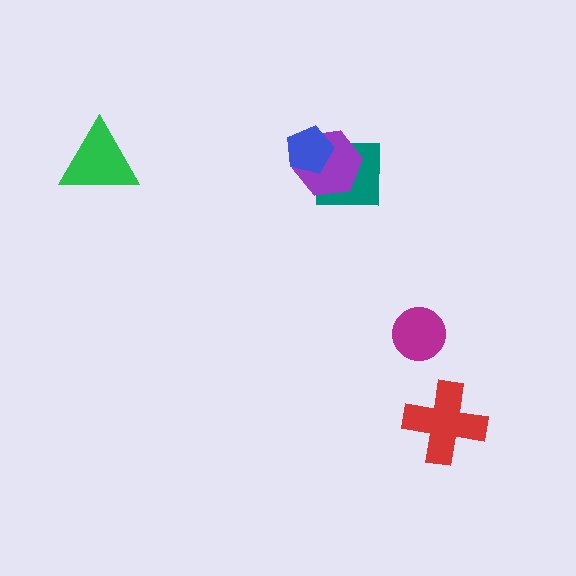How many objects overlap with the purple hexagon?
2 objects overlap with the purple hexagon.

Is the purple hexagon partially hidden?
Yes, it is partially covered by another shape.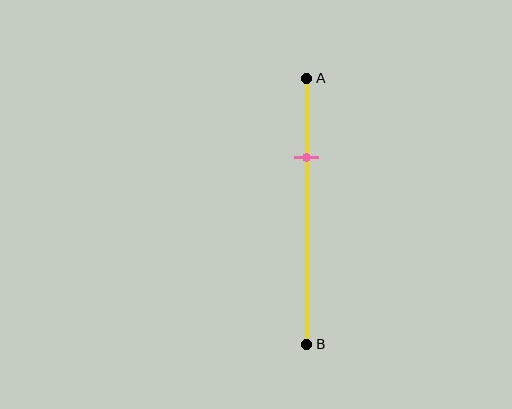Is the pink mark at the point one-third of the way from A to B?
No, the mark is at about 30% from A, not at the 33% one-third point.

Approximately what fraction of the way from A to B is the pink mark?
The pink mark is approximately 30% of the way from A to B.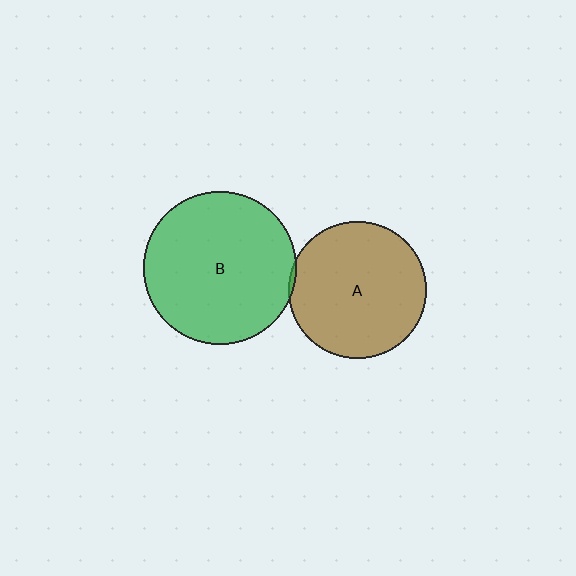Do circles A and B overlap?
Yes.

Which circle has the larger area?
Circle B (green).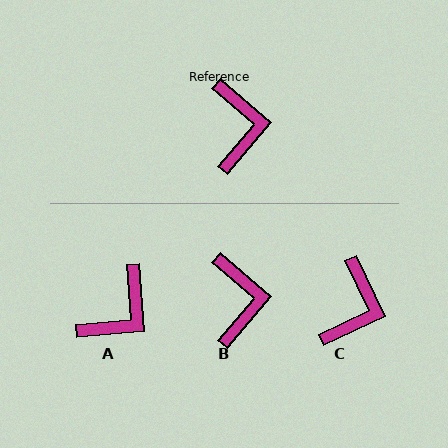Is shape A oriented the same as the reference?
No, it is off by about 45 degrees.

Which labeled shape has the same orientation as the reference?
B.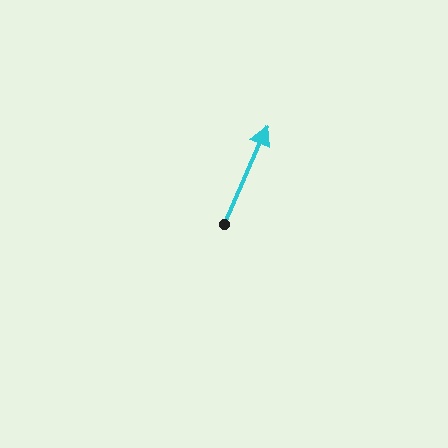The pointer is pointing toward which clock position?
Roughly 1 o'clock.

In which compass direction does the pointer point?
Northeast.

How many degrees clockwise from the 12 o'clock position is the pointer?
Approximately 24 degrees.